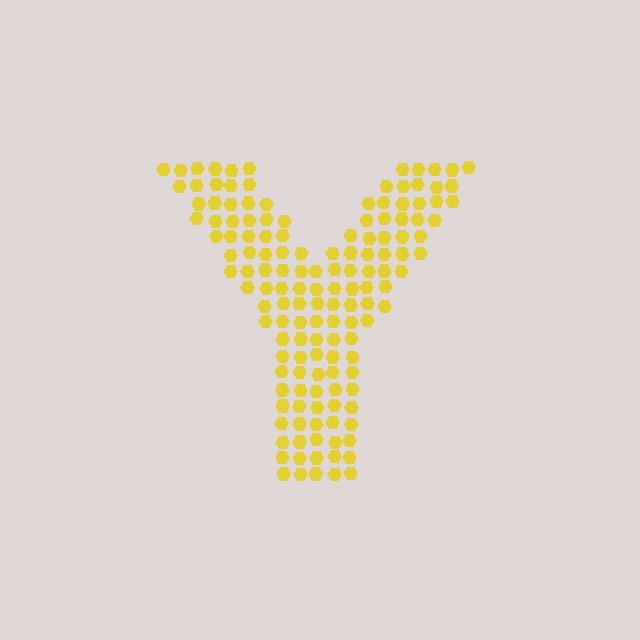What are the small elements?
The small elements are hexagons.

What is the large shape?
The large shape is the letter Y.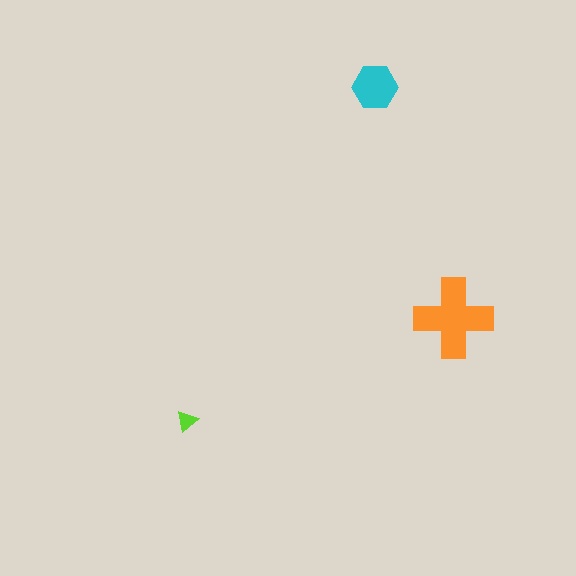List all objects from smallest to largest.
The lime triangle, the cyan hexagon, the orange cross.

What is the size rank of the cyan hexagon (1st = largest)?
2nd.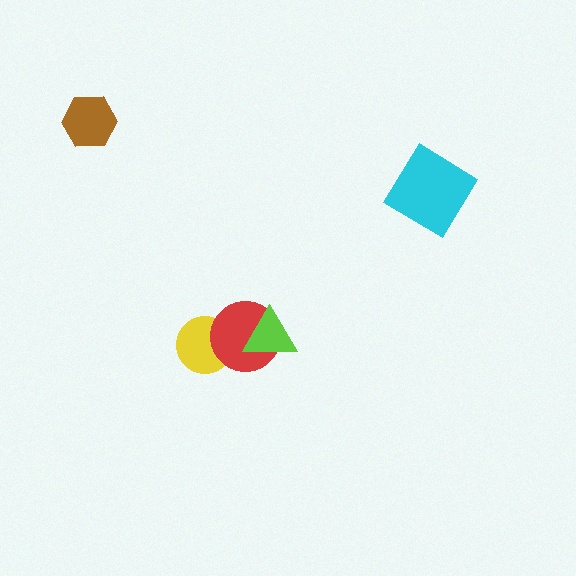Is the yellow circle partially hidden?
Yes, it is partially covered by another shape.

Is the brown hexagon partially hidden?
No, no other shape covers it.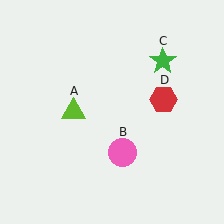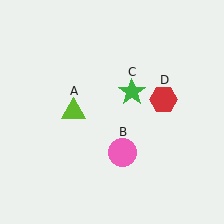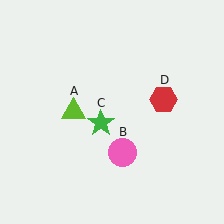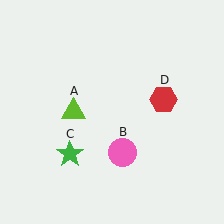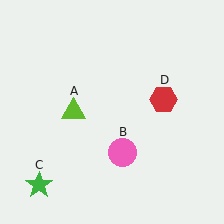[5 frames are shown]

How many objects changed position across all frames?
1 object changed position: green star (object C).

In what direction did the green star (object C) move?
The green star (object C) moved down and to the left.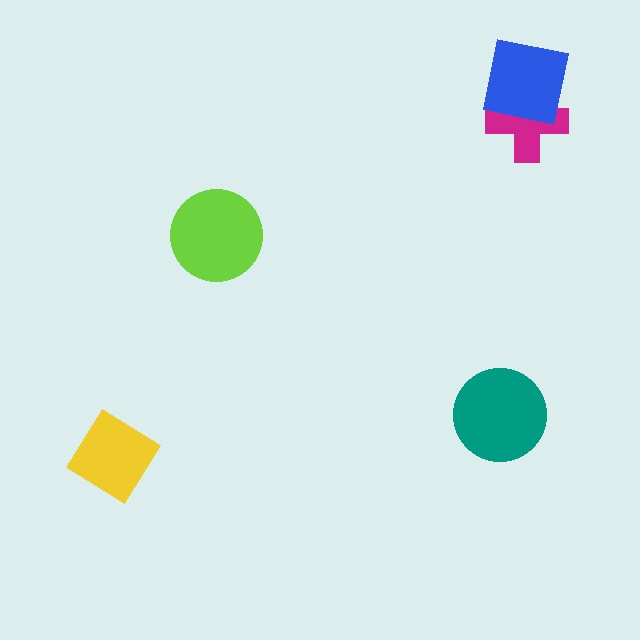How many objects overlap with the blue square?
1 object overlaps with the blue square.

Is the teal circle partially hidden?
No, no other shape covers it.